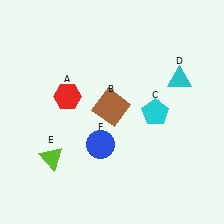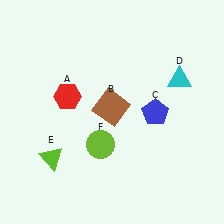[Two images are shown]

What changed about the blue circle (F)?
In Image 1, F is blue. In Image 2, it changed to lime.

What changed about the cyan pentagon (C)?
In Image 1, C is cyan. In Image 2, it changed to blue.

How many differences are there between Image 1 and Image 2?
There are 2 differences between the two images.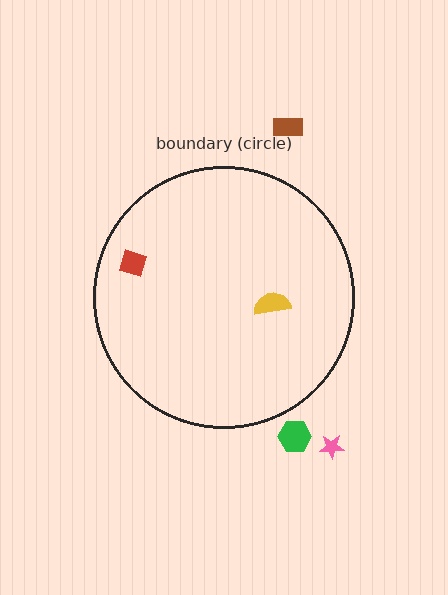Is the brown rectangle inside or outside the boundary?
Outside.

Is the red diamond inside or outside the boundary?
Inside.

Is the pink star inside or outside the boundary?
Outside.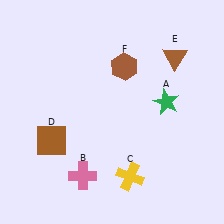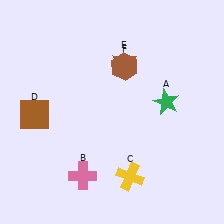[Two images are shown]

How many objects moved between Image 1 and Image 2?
2 objects moved between the two images.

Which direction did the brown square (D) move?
The brown square (D) moved up.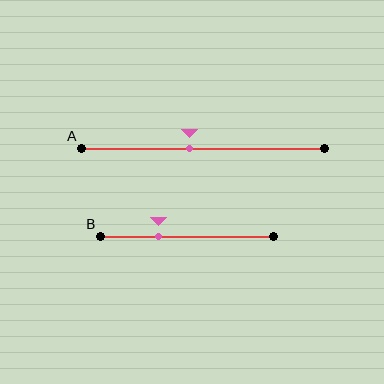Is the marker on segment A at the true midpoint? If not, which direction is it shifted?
No, the marker on segment A is shifted to the left by about 5% of the segment length.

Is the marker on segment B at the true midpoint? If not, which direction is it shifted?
No, the marker on segment B is shifted to the left by about 16% of the segment length.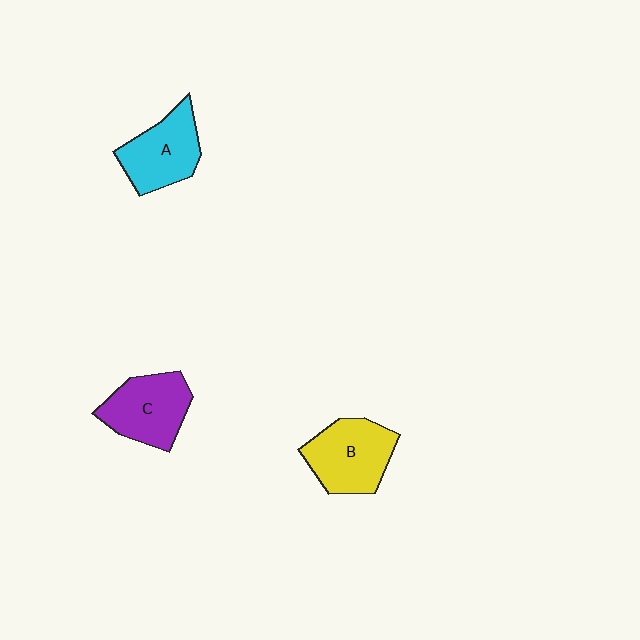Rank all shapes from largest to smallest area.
From largest to smallest: B (yellow), C (purple), A (cyan).